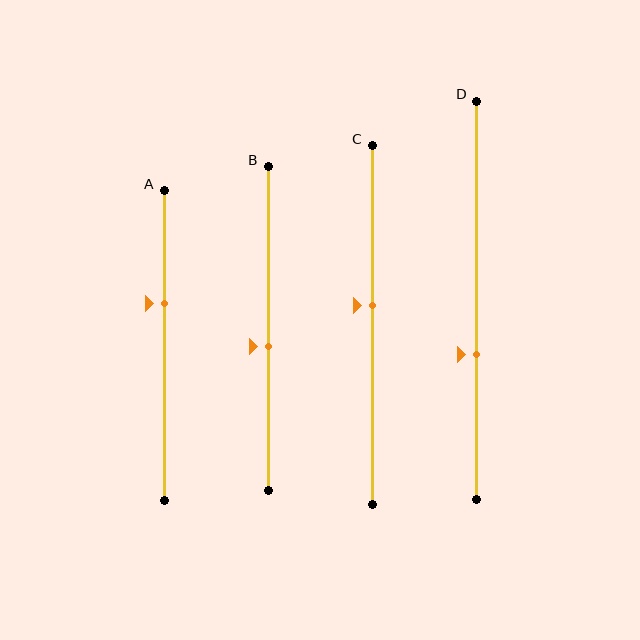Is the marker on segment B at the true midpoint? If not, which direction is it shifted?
No, the marker on segment B is shifted downward by about 5% of the segment length.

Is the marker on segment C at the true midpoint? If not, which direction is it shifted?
No, the marker on segment C is shifted upward by about 6% of the segment length.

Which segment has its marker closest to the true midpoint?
Segment B has its marker closest to the true midpoint.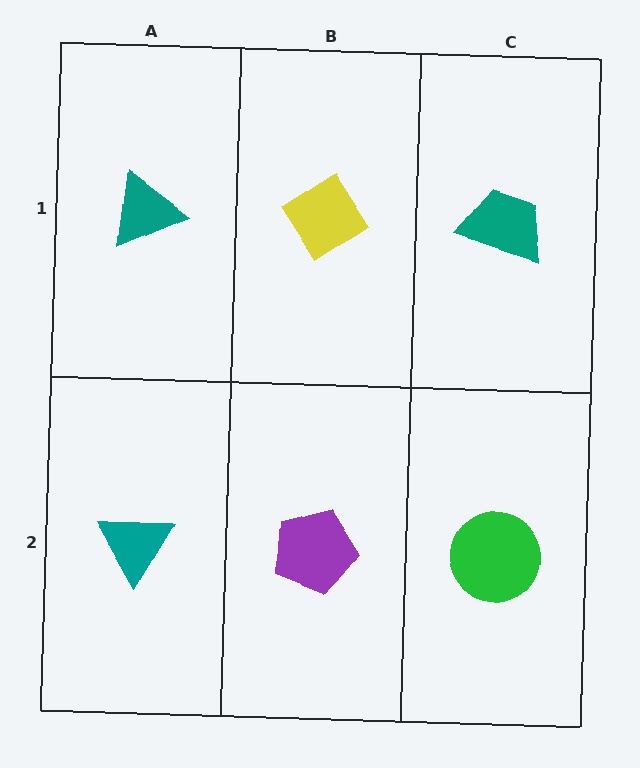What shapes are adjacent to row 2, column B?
A yellow diamond (row 1, column B), a teal triangle (row 2, column A), a green circle (row 2, column C).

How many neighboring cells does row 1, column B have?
3.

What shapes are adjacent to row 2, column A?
A teal triangle (row 1, column A), a purple pentagon (row 2, column B).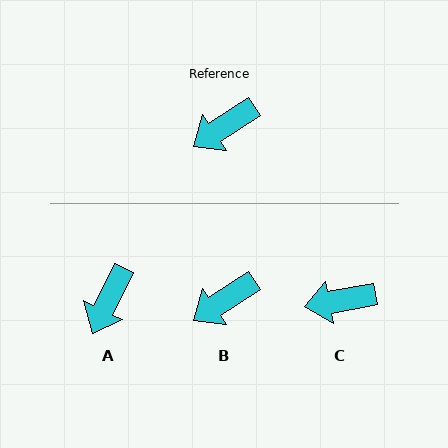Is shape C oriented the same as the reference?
No, it is off by about 24 degrees.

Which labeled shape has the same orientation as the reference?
B.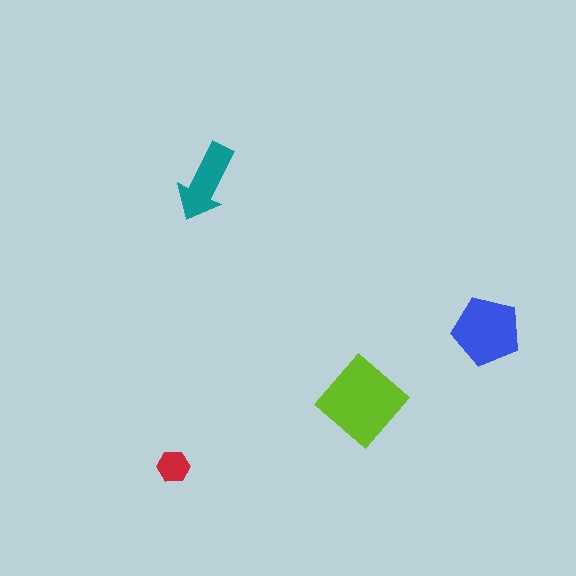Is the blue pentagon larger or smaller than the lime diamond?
Smaller.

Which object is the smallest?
The red hexagon.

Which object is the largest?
The lime diamond.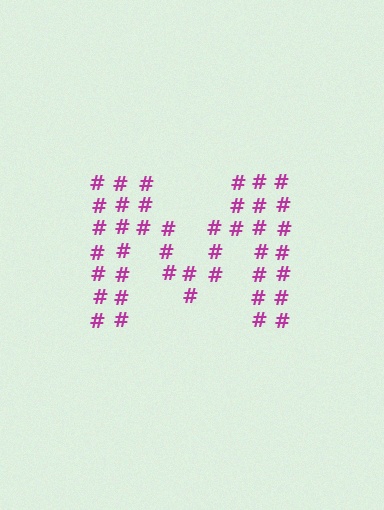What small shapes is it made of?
It is made of small hash symbols.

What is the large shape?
The large shape is the letter M.